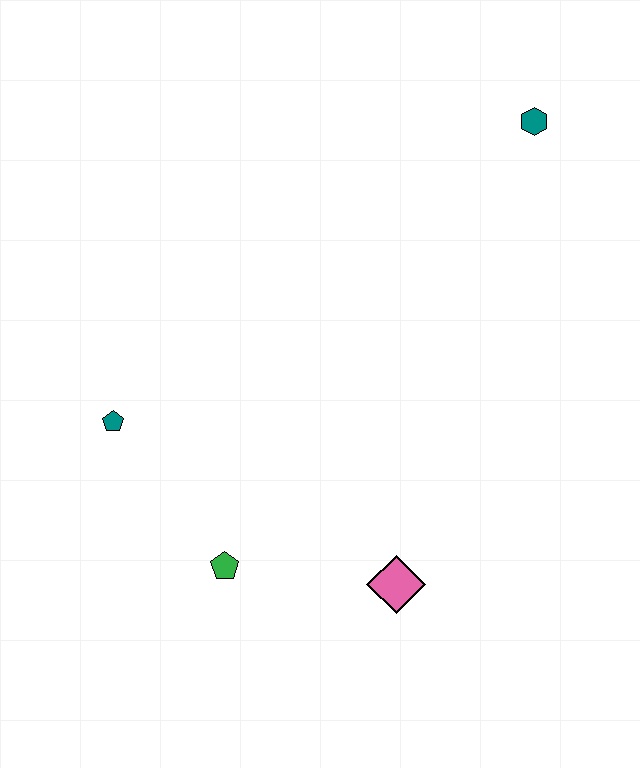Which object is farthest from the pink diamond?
The teal hexagon is farthest from the pink diamond.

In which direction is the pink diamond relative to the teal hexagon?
The pink diamond is below the teal hexagon.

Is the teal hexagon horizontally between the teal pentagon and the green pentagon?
No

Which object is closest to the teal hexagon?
The pink diamond is closest to the teal hexagon.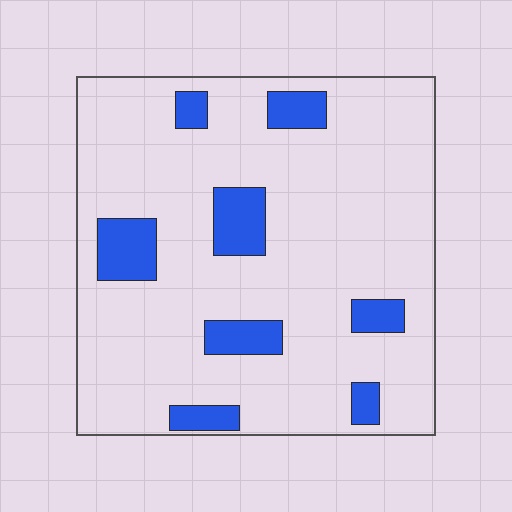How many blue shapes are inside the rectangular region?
8.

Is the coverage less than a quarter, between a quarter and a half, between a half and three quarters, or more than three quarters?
Less than a quarter.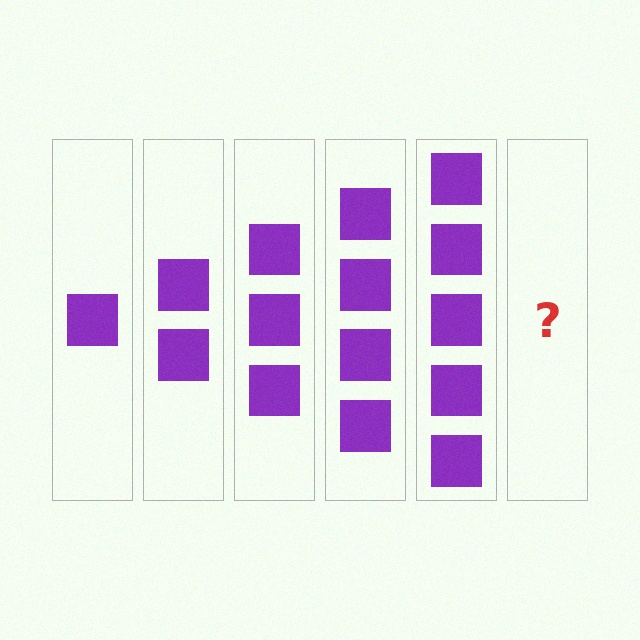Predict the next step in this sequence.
The next step is 6 squares.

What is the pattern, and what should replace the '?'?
The pattern is that each step adds one more square. The '?' should be 6 squares.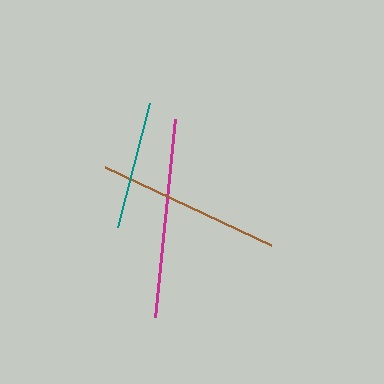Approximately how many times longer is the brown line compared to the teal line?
The brown line is approximately 1.4 times the length of the teal line.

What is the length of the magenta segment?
The magenta segment is approximately 199 pixels long.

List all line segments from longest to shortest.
From longest to shortest: magenta, brown, teal.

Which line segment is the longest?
The magenta line is the longest at approximately 199 pixels.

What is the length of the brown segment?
The brown segment is approximately 184 pixels long.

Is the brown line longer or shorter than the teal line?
The brown line is longer than the teal line.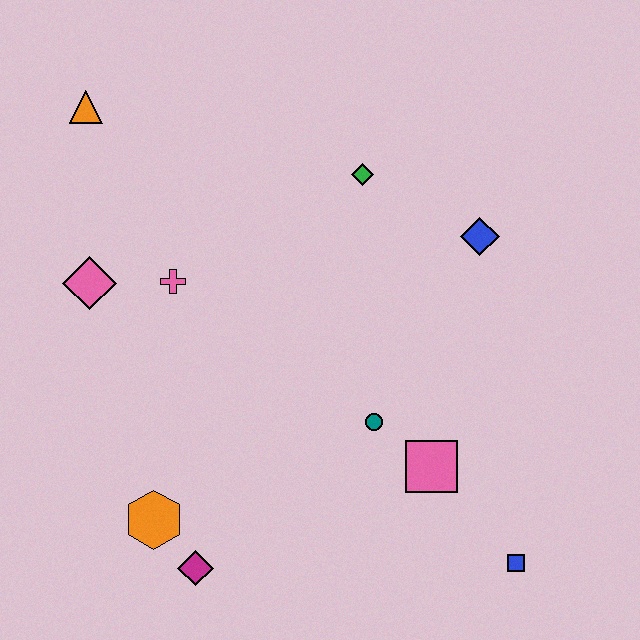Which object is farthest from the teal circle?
The orange triangle is farthest from the teal circle.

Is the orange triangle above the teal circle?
Yes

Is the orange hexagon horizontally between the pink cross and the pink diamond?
Yes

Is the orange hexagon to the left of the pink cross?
Yes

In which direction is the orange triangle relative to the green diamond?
The orange triangle is to the left of the green diamond.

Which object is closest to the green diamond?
The blue diamond is closest to the green diamond.